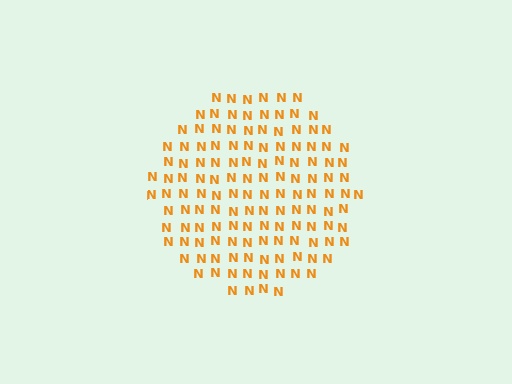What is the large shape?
The large shape is a circle.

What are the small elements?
The small elements are letter N's.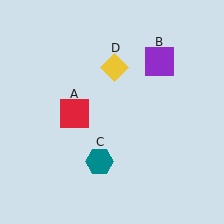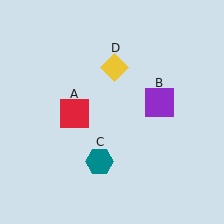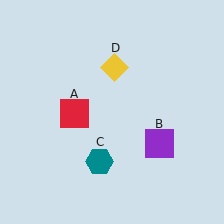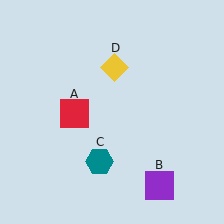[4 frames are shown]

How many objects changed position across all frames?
1 object changed position: purple square (object B).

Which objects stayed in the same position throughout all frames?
Red square (object A) and teal hexagon (object C) and yellow diamond (object D) remained stationary.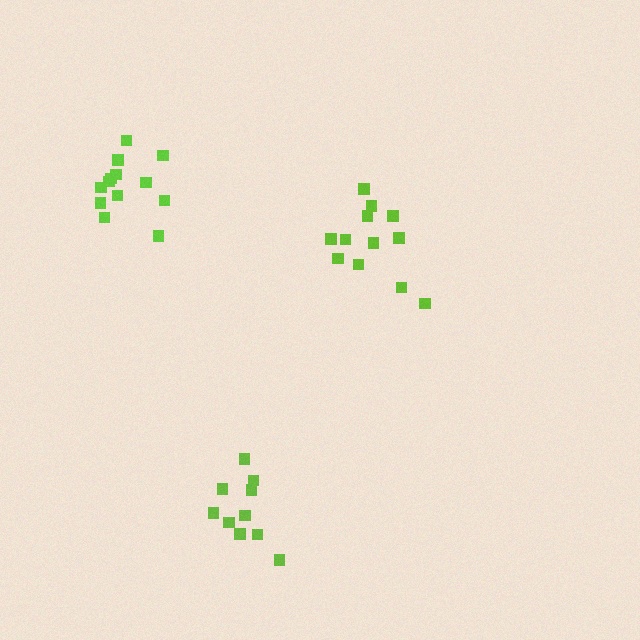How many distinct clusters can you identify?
There are 3 distinct clusters.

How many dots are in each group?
Group 1: 10 dots, Group 2: 12 dots, Group 3: 13 dots (35 total).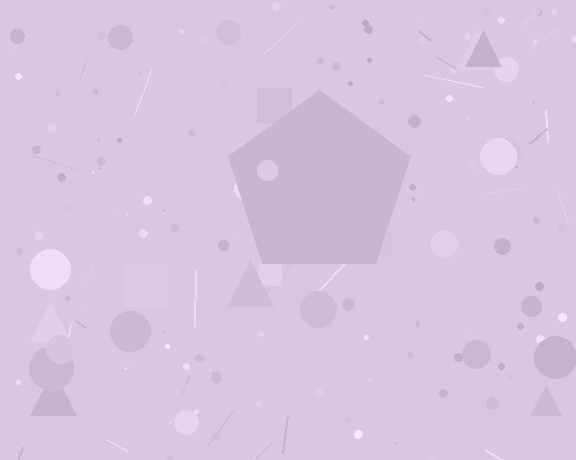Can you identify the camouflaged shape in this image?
The camouflaged shape is a pentagon.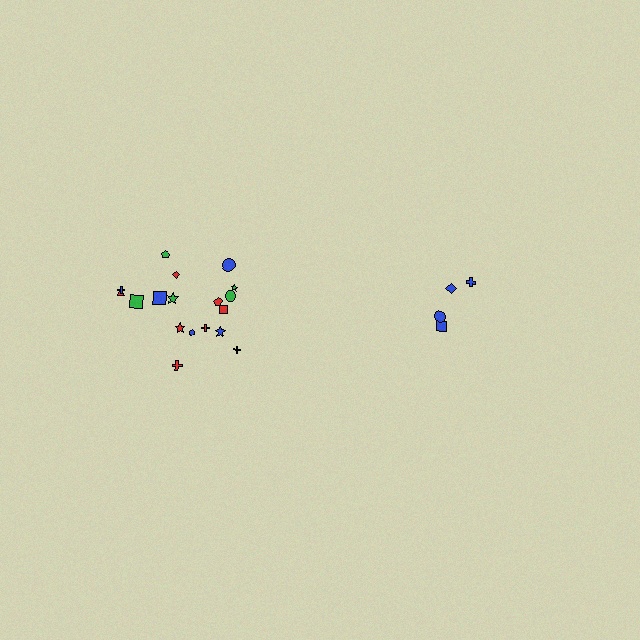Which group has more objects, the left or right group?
The left group.